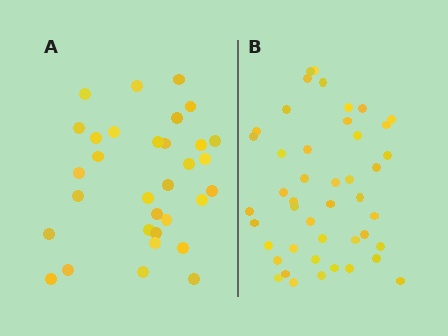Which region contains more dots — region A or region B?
Region B (the right region) has more dots.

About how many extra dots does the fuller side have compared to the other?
Region B has approximately 15 more dots than region A.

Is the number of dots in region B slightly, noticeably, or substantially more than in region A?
Region B has noticeably more, but not dramatically so. The ratio is roughly 1.4 to 1.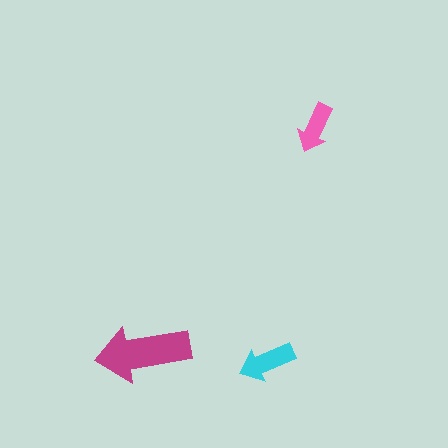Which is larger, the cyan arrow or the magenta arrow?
The magenta one.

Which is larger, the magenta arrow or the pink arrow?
The magenta one.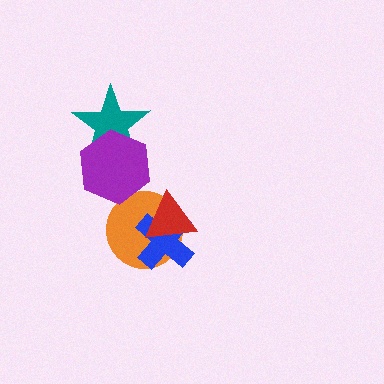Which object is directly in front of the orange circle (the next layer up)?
The blue cross is directly in front of the orange circle.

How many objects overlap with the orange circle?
2 objects overlap with the orange circle.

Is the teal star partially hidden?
Yes, it is partially covered by another shape.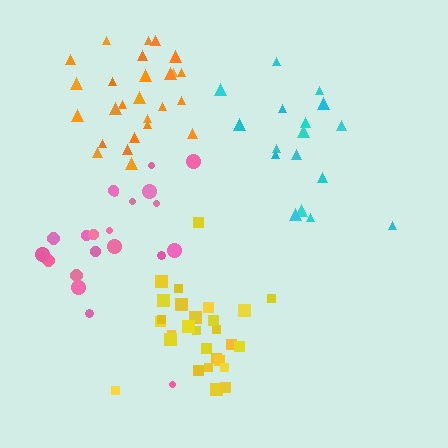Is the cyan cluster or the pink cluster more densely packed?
Cyan.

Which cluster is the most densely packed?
Yellow.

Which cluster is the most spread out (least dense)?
Pink.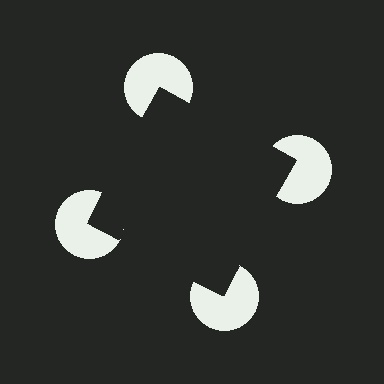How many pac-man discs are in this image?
There are 4 — one at each vertex of the illusory square.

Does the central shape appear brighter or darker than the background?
It typically appears slightly darker than the background, even though no actual brightness change is drawn.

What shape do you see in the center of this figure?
An illusory square — its edges are inferred from the aligned wedge cuts in the pac-man discs, not physically drawn.